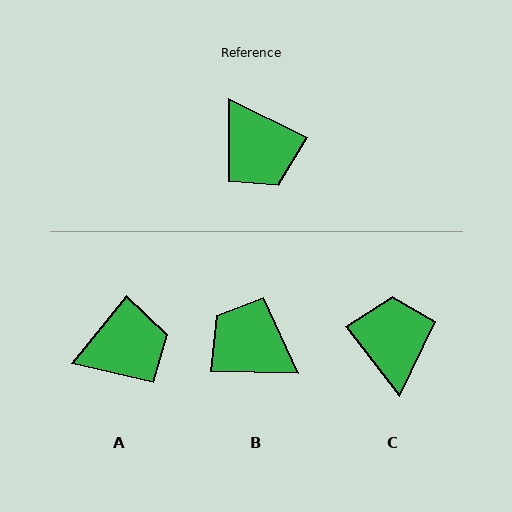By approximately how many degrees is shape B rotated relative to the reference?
Approximately 155 degrees clockwise.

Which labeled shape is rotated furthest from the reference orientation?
B, about 155 degrees away.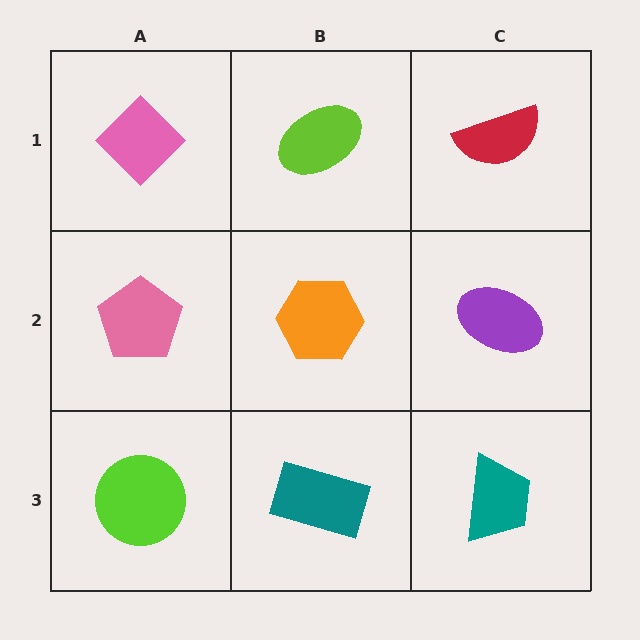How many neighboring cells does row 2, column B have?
4.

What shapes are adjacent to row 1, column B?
An orange hexagon (row 2, column B), a pink diamond (row 1, column A), a red semicircle (row 1, column C).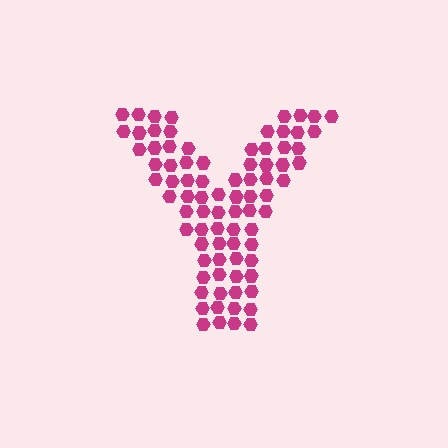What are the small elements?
The small elements are hexagons.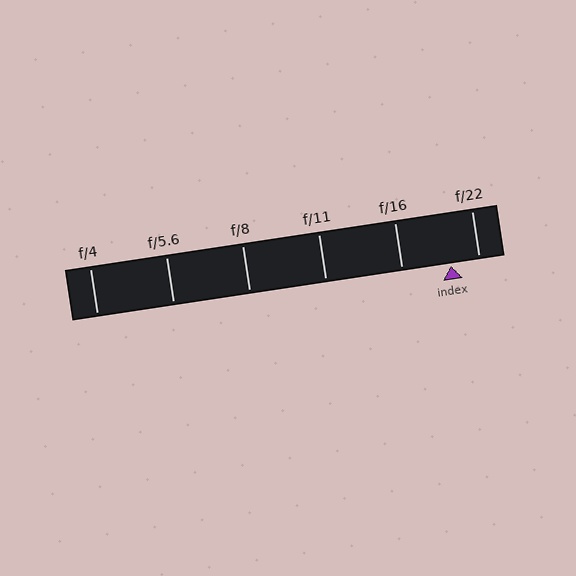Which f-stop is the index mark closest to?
The index mark is closest to f/22.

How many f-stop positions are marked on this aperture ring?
There are 6 f-stop positions marked.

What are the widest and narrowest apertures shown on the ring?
The widest aperture shown is f/4 and the narrowest is f/22.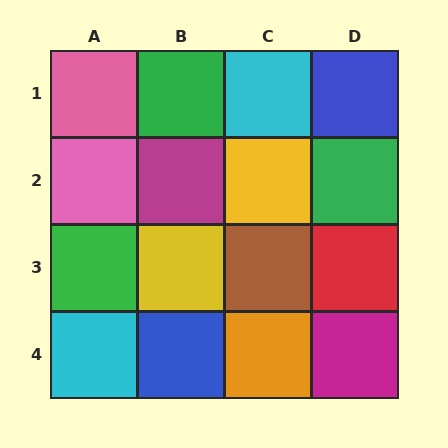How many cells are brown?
1 cell is brown.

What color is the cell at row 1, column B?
Green.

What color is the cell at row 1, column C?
Cyan.